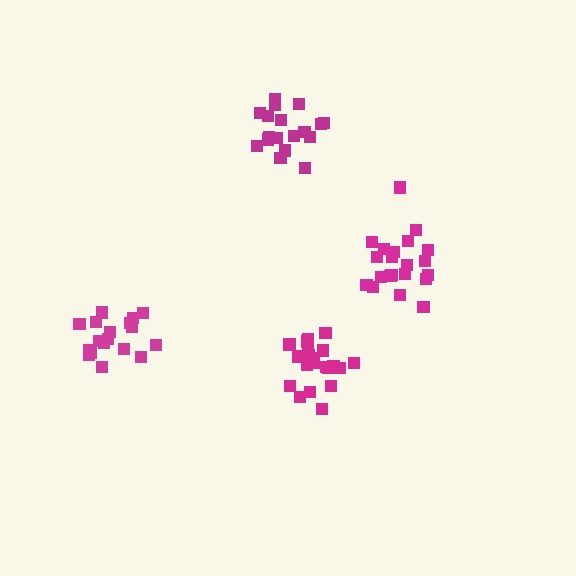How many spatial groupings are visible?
There are 4 spatial groupings.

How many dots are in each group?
Group 1: 21 dots, Group 2: 21 dots, Group 3: 18 dots, Group 4: 18 dots (78 total).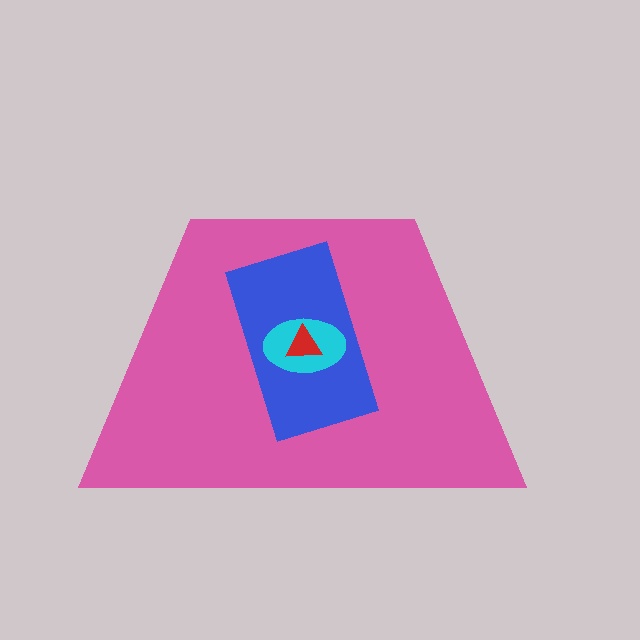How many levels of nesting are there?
4.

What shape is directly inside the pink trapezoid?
The blue rectangle.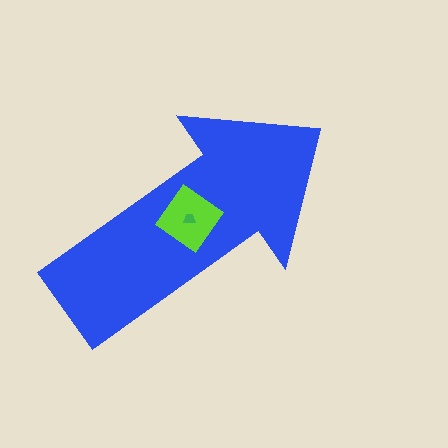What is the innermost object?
The green trapezoid.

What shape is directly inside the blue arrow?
The lime diamond.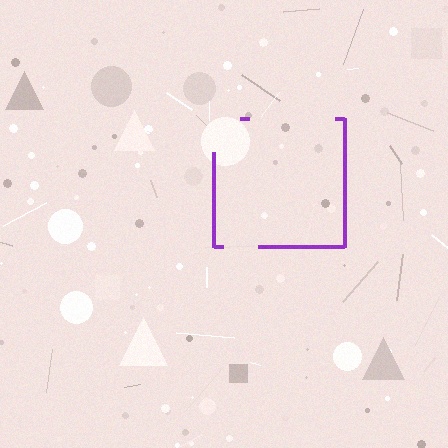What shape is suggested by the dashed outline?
The dashed outline suggests a square.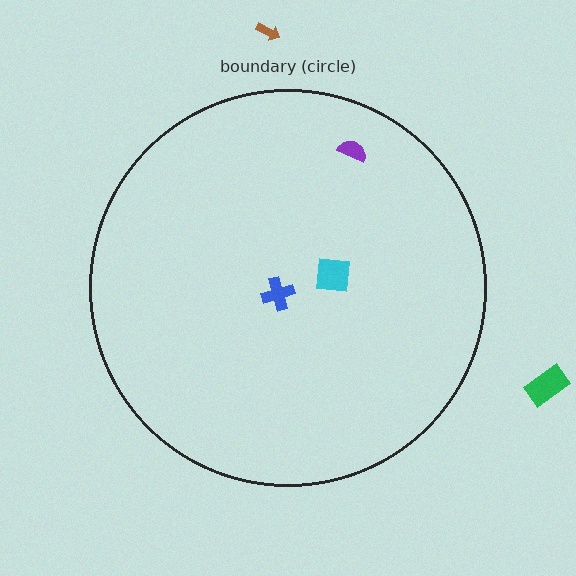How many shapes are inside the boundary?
3 inside, 2 outside.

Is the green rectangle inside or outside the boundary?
Outside.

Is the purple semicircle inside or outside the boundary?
Inside.